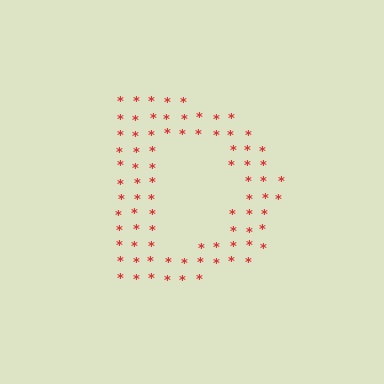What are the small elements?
The small elements are asterisks.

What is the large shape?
The large shape is the letter D.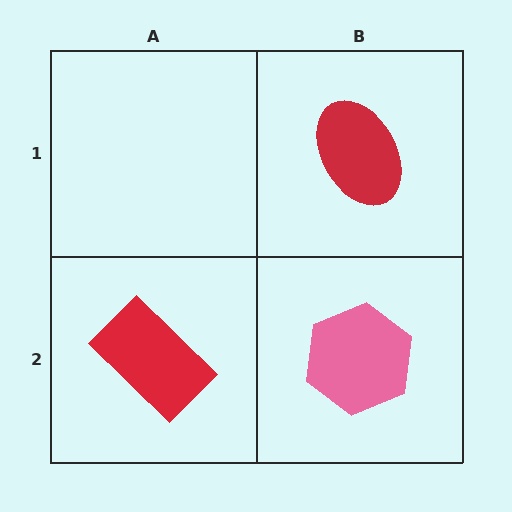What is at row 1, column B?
A red ellipse.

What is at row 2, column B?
A pink hexagon.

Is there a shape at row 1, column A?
No, that cell is empty.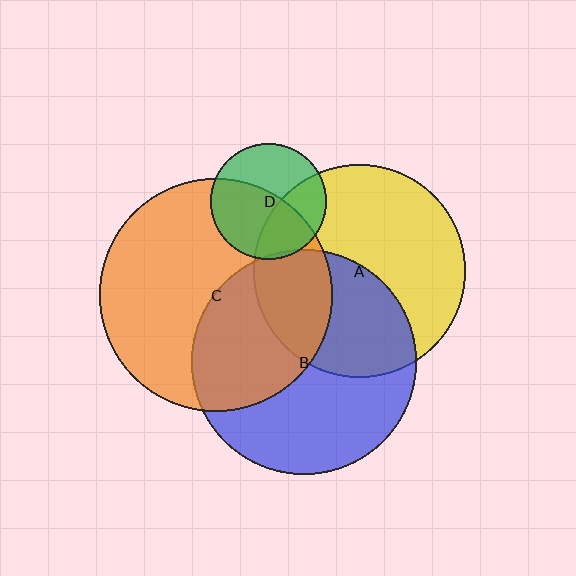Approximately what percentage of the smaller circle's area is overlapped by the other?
Approximately 35%.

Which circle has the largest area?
Circle C (orange).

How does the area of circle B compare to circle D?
Approximately 3.8 times.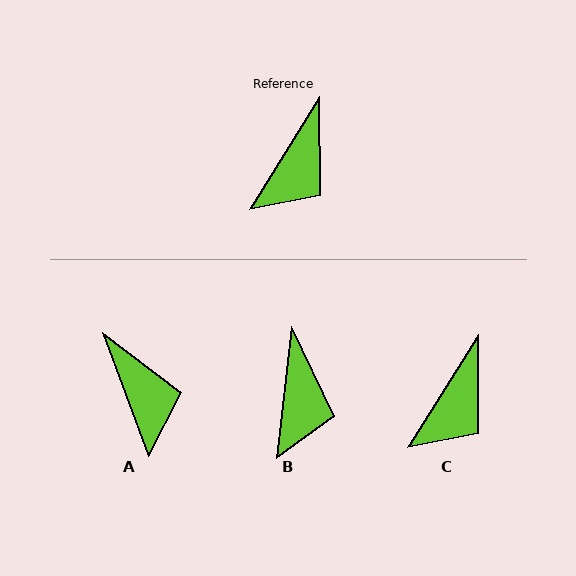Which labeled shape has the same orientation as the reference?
C.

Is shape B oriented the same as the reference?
No, it is off by about 25 degrees.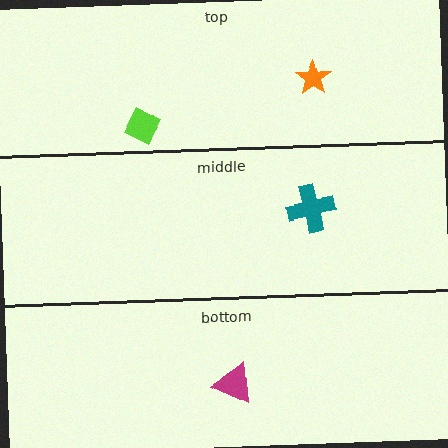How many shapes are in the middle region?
1.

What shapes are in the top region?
The lime diamond, the orange star.